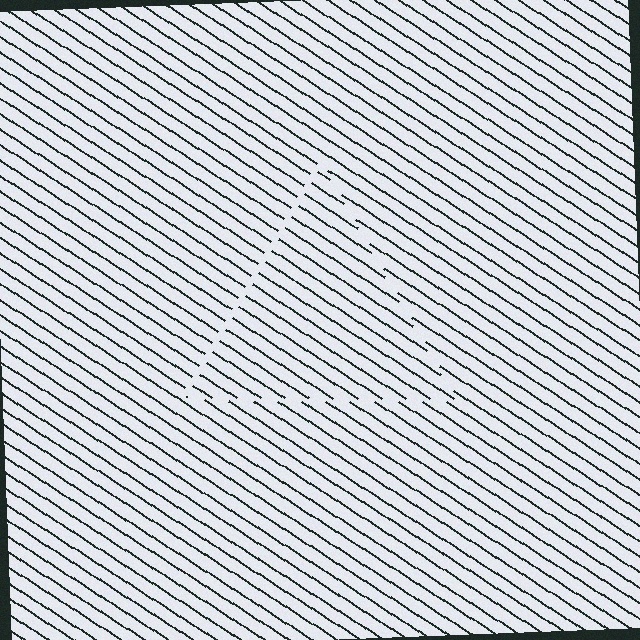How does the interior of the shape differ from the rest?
The interior of the shape contains the same grating, shifted by half a period — the contour is defined by the phase discontinuity where line-ends from the inner and outer gratings abut.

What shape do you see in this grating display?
An illusory triangle. The interior of the shape contains the same grating, shifted by half a period — the contour is defined by the phase discontinuity where line-ends from the inner and outer gratings abut.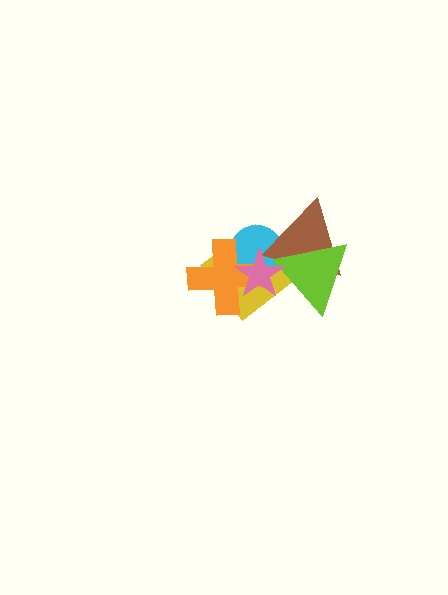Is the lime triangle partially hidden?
Yes, it is partially covered by another shape.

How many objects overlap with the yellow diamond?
5 objects overlap with the yellow diamond.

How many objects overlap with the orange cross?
3 objects overlap with the orange cross.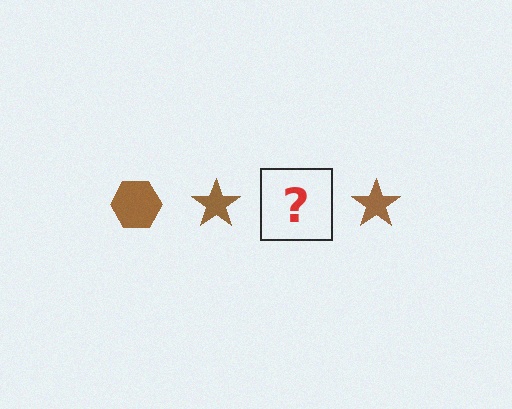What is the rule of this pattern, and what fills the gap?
The rule is that the pattern cycles through hexagon, star shapes in brown. The gap should be filled with a brown hexagon.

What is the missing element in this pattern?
The missing element is a brown hexagon.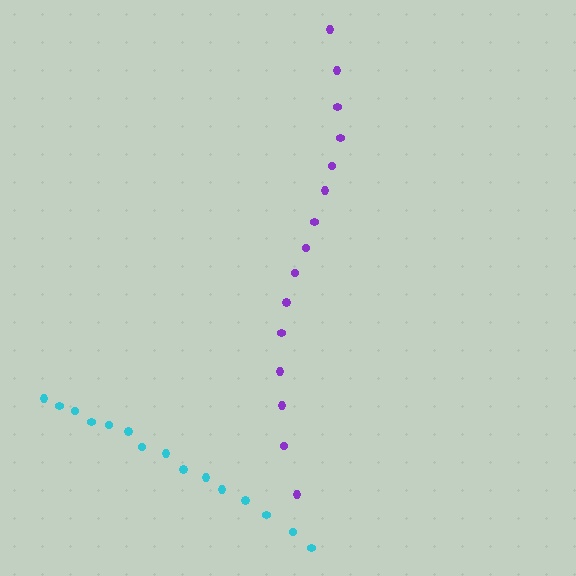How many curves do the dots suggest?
There are 2 distinct paths.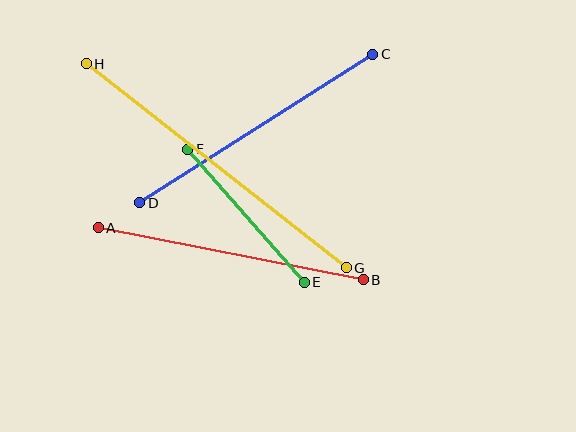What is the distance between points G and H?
The distance is approximately 330 pixels.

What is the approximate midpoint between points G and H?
The midpoint is at approximately (216, 166) pixels.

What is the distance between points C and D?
The distance is approximately 277 pixels.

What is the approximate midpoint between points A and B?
The midpoint is at approximately (231, 254) pixels.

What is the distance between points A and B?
The distance is approximately 270 pixels.